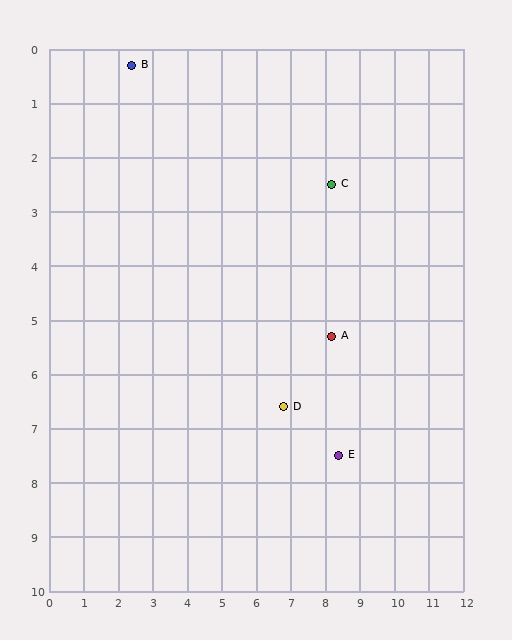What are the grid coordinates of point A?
Point A is at approximately (8.2, 5.3).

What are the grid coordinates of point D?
Point D is at approximately (6.8, 6.6).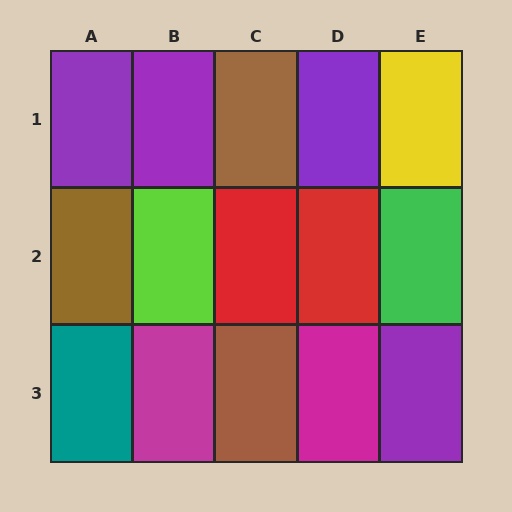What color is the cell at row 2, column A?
Brown.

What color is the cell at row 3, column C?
Brown.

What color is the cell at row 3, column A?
Teal.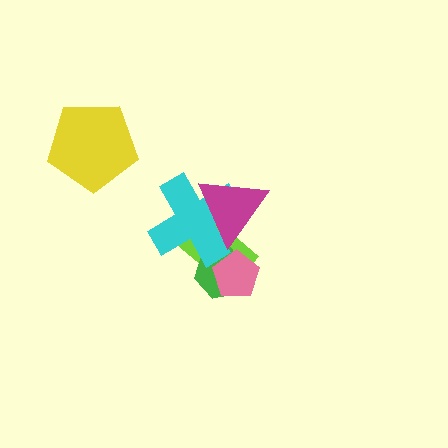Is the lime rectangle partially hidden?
Yes, it is partially covered by another shape.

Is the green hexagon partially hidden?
Yes, it is partially covered by another shape.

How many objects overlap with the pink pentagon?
2 objects overlap with the pink pentagon.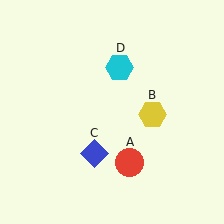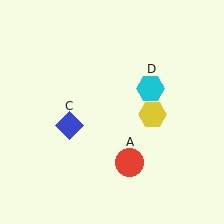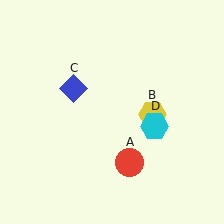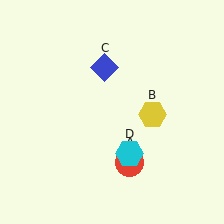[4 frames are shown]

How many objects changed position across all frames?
2 objects changed position: blue diamond (object C), cyan hexagon (object D).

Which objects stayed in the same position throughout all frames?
Red circle (object A) and yellow hexagon (object B) remained stationary.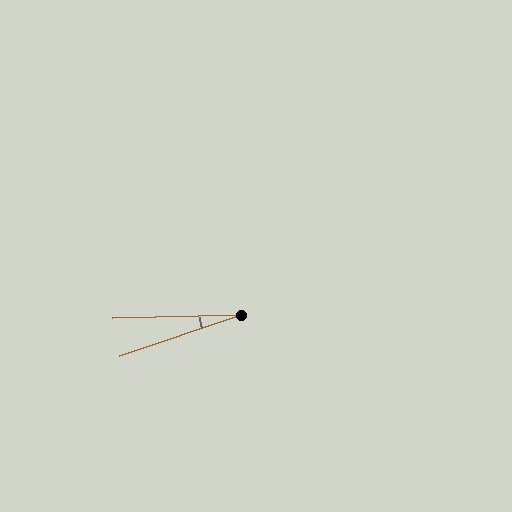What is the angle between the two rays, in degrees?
Approximately 17 degrees.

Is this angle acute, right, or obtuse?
It is acute.